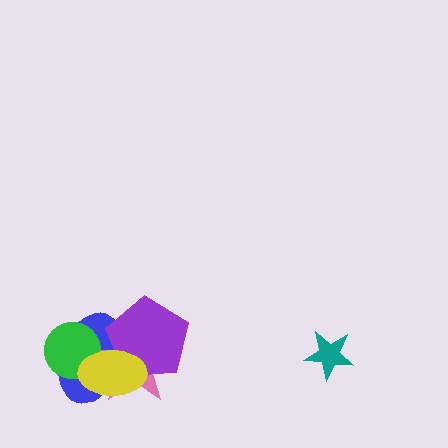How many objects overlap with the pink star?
4 objects overlap with the pink star.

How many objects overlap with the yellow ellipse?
4 objects overlap with the yellow ellipse.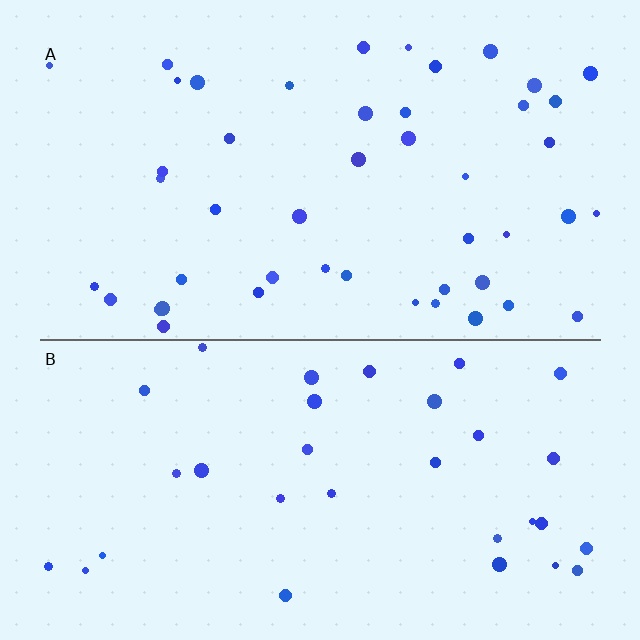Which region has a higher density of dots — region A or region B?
A (the top).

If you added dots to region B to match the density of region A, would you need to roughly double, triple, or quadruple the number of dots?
Approximately double.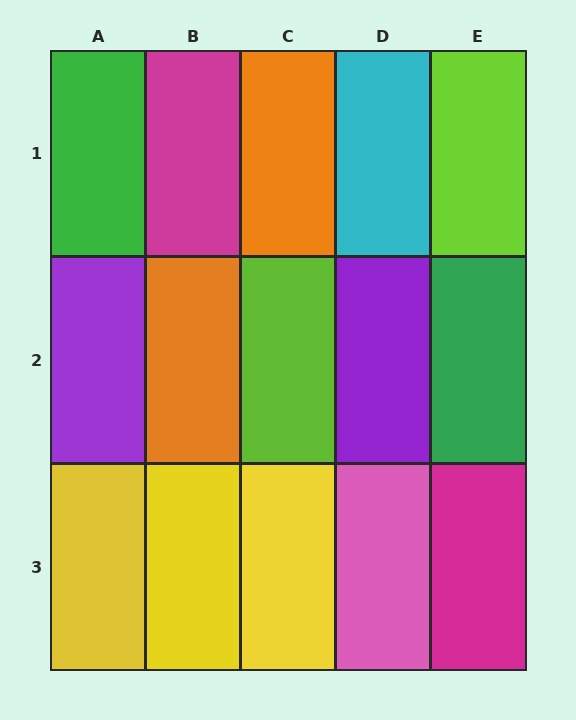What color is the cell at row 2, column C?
Lime.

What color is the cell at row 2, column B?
Orange.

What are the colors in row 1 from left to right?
Green, magenta, orange, cyan, lime.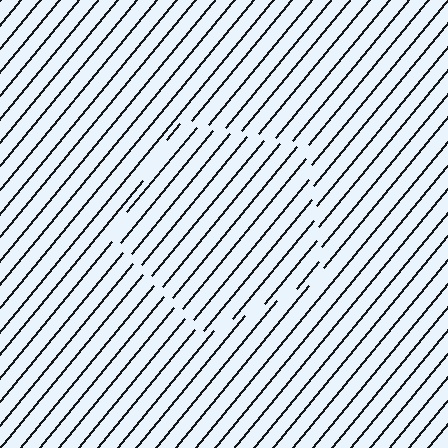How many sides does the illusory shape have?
5 sides — the line-ends trace a pentagon.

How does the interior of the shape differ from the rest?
The interior of the shape contains the same grating, shifted by half a period — the contour is defined by the phase discontinuity where line-ends from the inner and outer gratings abut.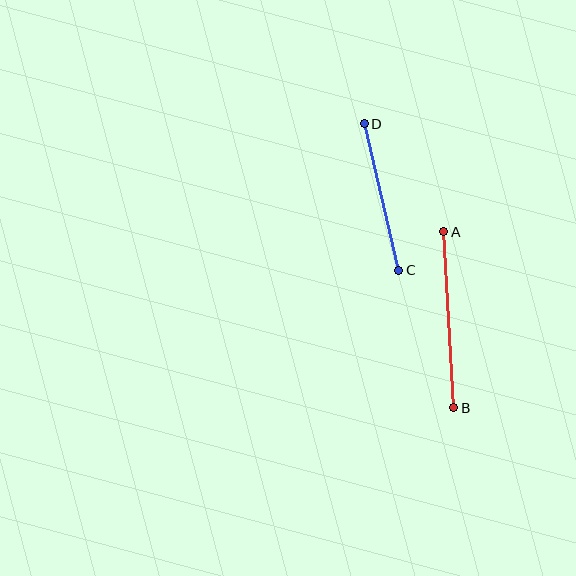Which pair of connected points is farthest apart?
Points A and B are farthest apart.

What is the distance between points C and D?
The distance is approximately 151 pixels.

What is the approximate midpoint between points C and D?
The midpoint is at approximately (381, 197) pixels.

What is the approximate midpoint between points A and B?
The midpoint is at approximately (449, 320) pixels.